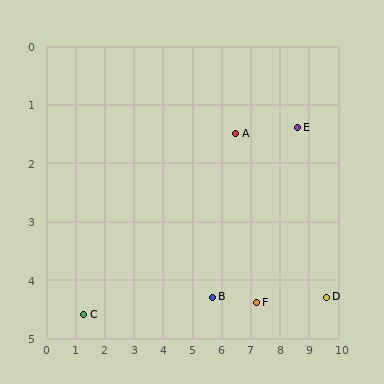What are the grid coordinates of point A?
Point A is at approximately (6.5, 1.5).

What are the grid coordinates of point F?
Point F is at approximately (7.2, 4.4).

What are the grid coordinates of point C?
Point C is at approximately (1.3, 4.6).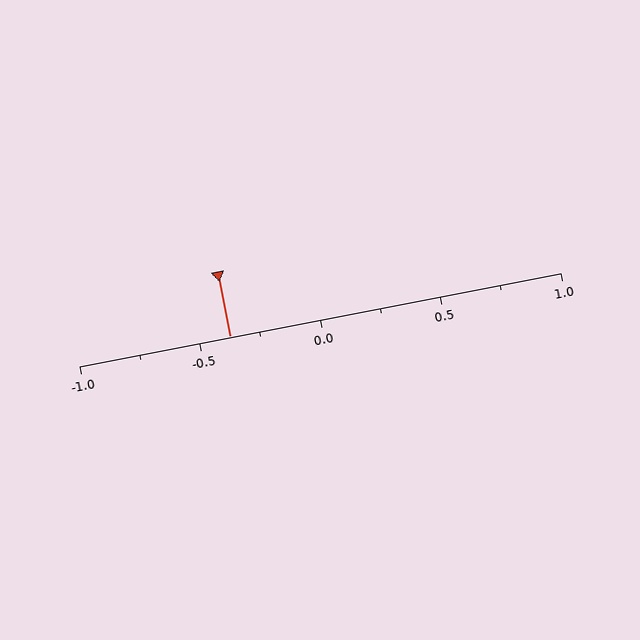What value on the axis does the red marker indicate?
The marker indicates approximately -0.38.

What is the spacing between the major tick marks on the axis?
The major ticks are spaced 0.5 apart.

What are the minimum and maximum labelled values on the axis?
The axis runs from -1.0 to 1.0.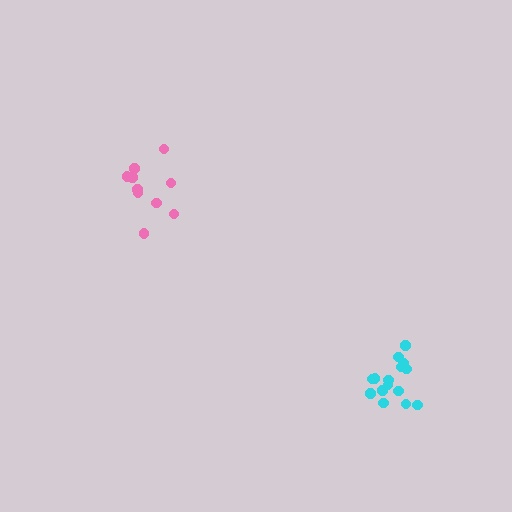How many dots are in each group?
Group 1: 10 dots, Group 2: 15 dots (25 total).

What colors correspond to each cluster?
The clusters are colored: pink, cyan.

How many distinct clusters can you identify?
There are 2 distinct clusters.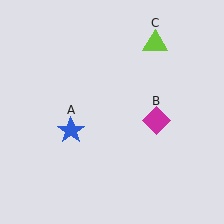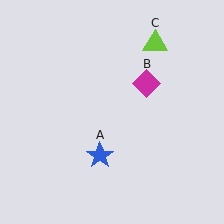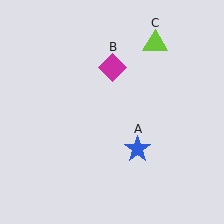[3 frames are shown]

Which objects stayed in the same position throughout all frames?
Lime triangle (object C) remained stationary.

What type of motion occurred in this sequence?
The blue star (object A), magenta diamond (object B) rotated counterclockwise around the center of the scene.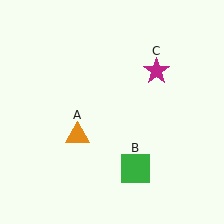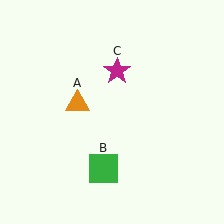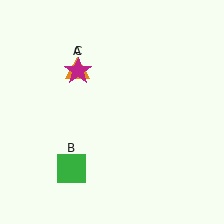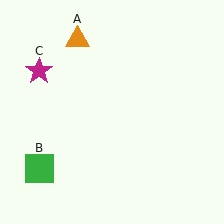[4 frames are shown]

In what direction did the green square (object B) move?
The green square (object B) moved left.